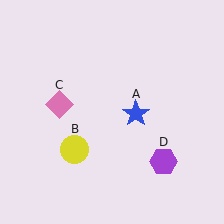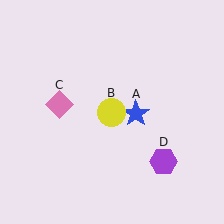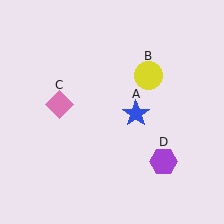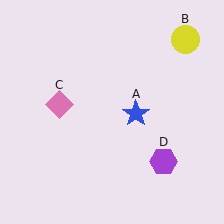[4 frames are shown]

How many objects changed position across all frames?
1 object changed position: yellow circle (object B).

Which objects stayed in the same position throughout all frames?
Blue star (object A) and pink diamond (object C) and purple hexagon (object D) remained stationary.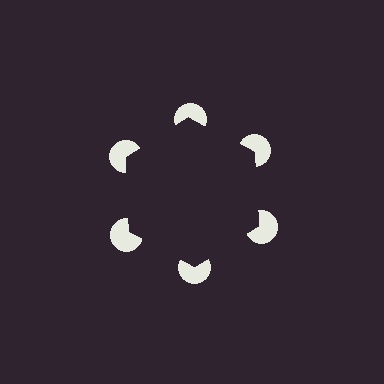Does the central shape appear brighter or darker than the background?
It typically appears slightly darker than the background, even though no actual brightness change is drawn.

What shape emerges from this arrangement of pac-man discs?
An illusory hexagon — its edges are inferred from the aligned wedge cuts in the pac-man discs, not physically drawn.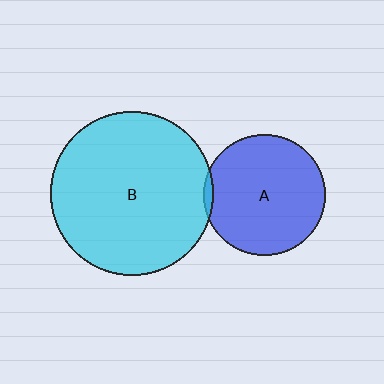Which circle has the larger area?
Circle B (cyan).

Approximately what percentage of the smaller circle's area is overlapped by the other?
Approximately 5%.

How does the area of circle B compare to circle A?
Approximately 1.8 times.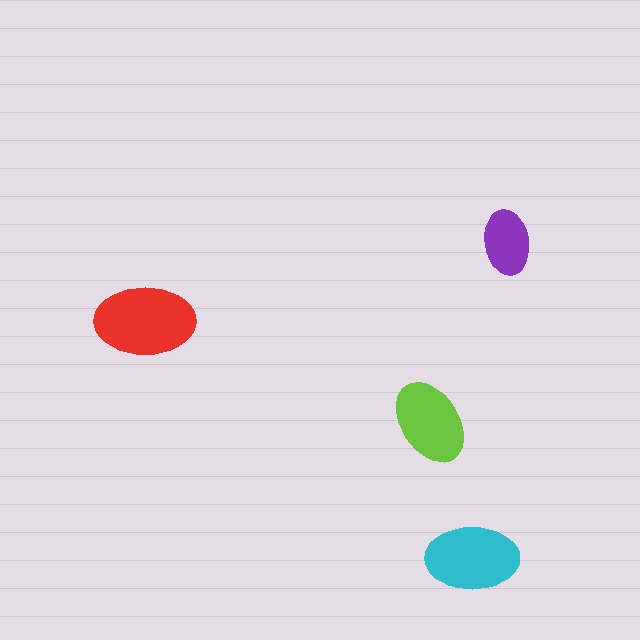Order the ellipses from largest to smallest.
the red one, the cyan one, the lime one, the purple one.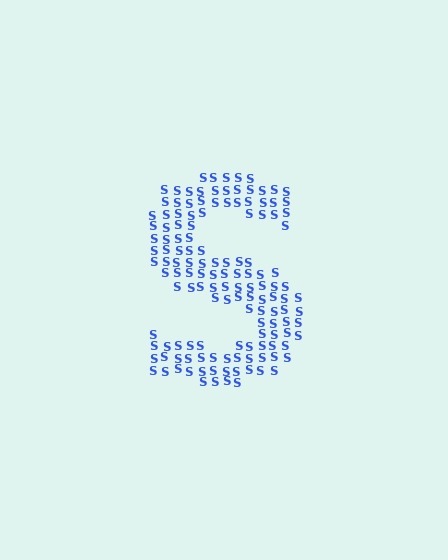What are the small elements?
The small elements are letter S's.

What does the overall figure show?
The overall figure shows the letter S.